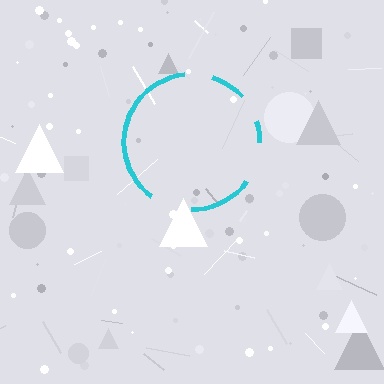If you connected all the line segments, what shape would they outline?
They would outline a circle.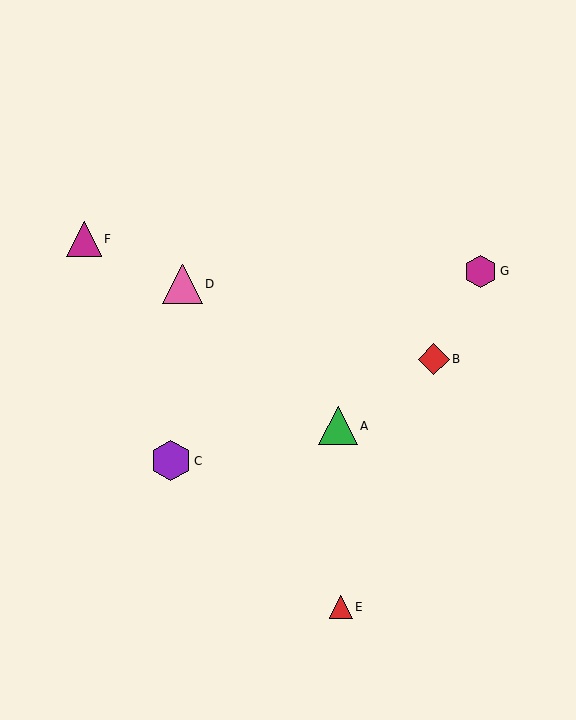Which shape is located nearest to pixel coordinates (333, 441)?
The green triangle (labeled A) at (338, 426) is nearest to that location.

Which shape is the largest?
The purple hexagon (labeled C) is the largest.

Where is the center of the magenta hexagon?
The center of the magenta hexagon is at (481, 271).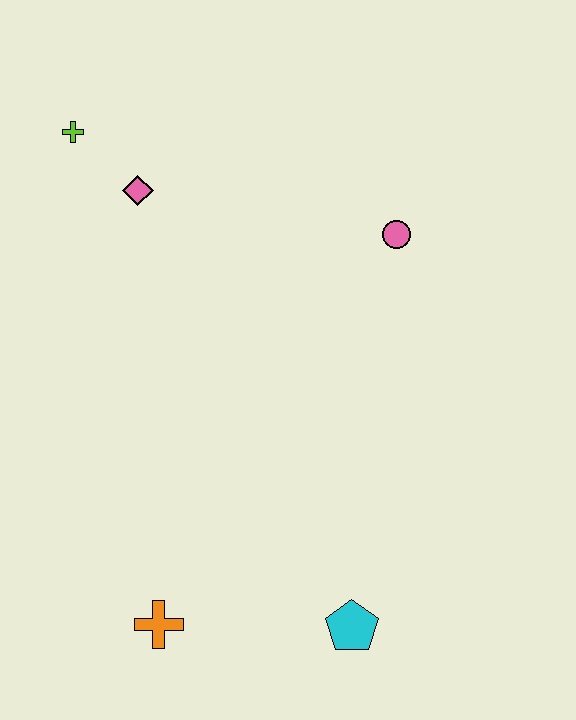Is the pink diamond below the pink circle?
No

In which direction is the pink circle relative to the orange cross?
The pink circle is above the orange cross.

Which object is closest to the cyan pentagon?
The orange cross is closest to the cyan pentagon.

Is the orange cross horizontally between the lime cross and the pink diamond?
No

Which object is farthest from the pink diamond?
The cyan pentagon is farthest from the pink diamond.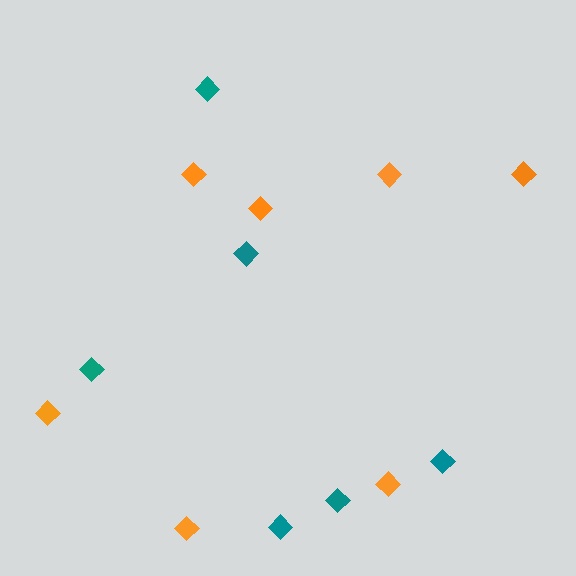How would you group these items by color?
There are 2 groups: one group of orange diamonds (7) and one group of teal diamonds (6).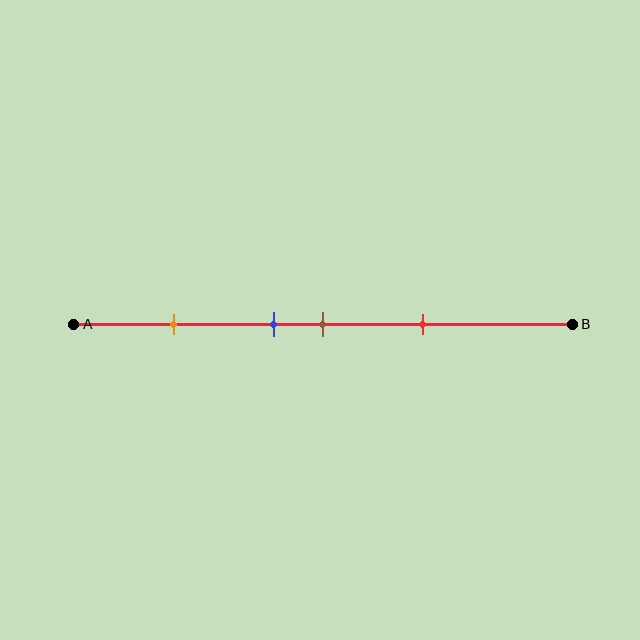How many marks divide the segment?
There are 4 marks dividing the segment.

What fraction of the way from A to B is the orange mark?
The orange mark is approximately 20% (0.2) of the way from A to B.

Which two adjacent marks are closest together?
The blue and brown marks are the closest adjacent pair.